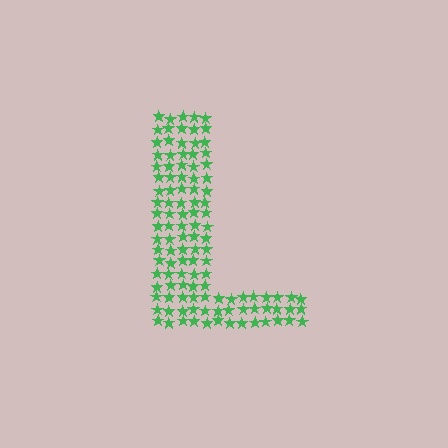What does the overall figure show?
The overall figure shows the letter L.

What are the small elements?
The small elements are stars.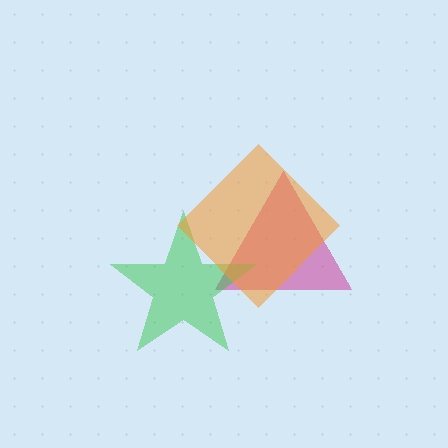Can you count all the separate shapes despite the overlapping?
Yes, there are 3 separate shapes.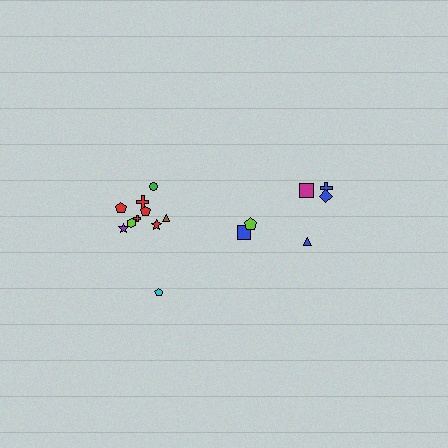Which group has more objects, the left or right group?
The left group.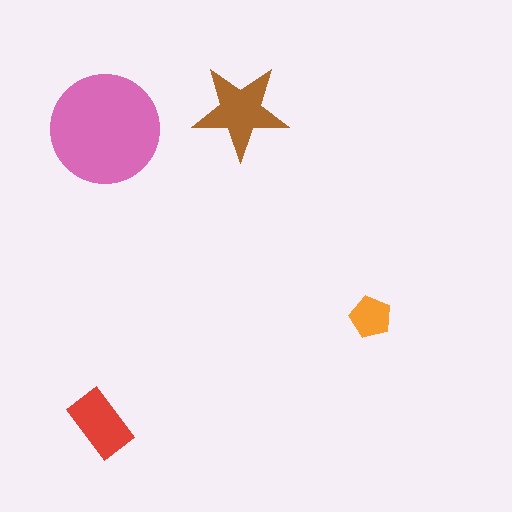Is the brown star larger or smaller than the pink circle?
Smaller.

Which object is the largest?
The pink circle.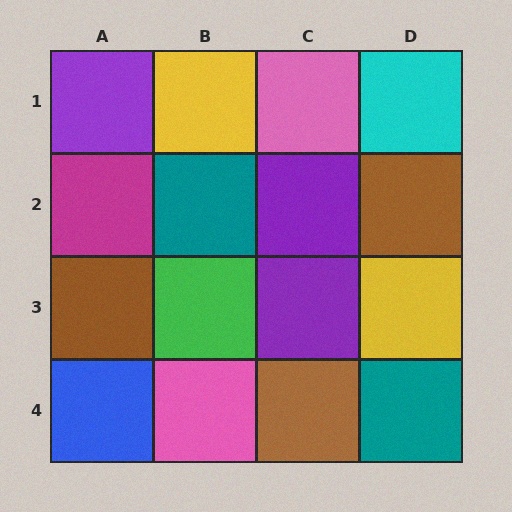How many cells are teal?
2 cells are teal.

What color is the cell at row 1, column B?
Yellow.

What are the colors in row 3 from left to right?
Brown, green, purple, yellow.